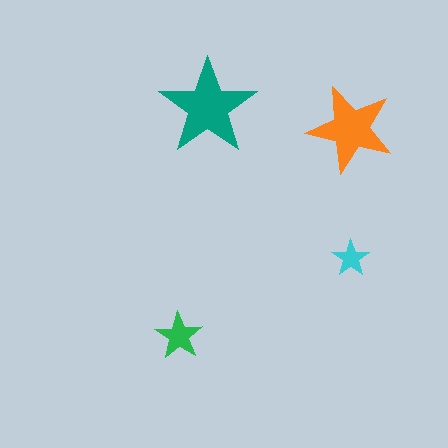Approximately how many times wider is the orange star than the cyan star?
About 2.5 times wider.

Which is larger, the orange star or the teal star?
The teal one.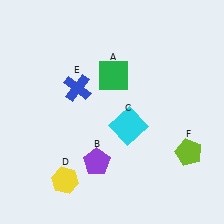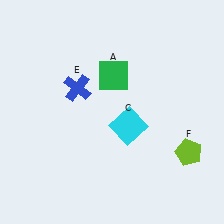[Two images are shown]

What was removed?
The yellow hexagon (D), the purple pentagon (B) were removed in Image 2.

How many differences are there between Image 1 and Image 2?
There are 2 differences between the two images.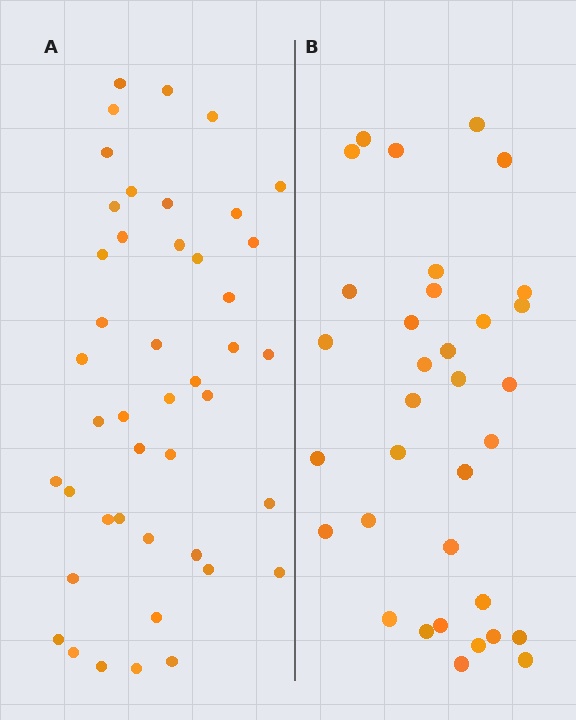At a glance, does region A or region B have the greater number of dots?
Region A (the left region) has more dots.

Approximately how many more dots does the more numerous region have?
Region A has roughly 10 or so more dots than region B.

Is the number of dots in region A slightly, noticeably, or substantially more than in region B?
Region A has noticeably more, but not dramatically so. The ratio is roughly 1.3 to 1.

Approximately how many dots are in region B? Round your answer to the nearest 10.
About 30 dots. (The exact count is 34, which rounds to 30.)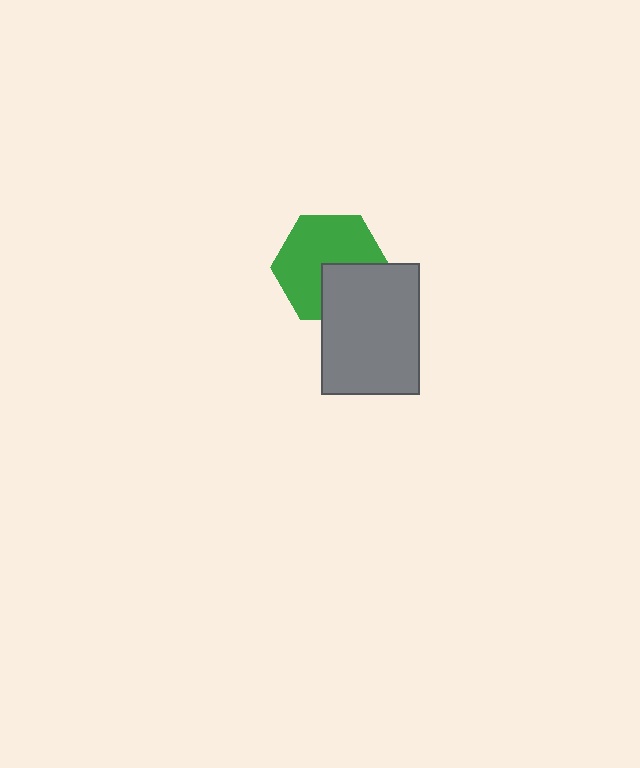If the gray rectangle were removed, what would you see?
You would see the complete green hexagon.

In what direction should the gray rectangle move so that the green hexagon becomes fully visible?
The gray rectangle should move toward the lower-right. That is the shortest direction to clear the overlap and leave the green hexagon fully visible.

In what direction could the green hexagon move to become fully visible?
The green hexagon could move toward the upper-left. That would shift it out from behind the gray rectangle entirely.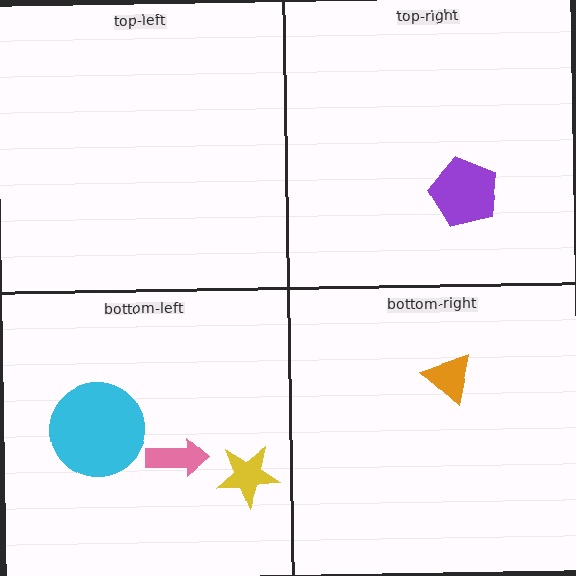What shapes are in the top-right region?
The purple pentagon.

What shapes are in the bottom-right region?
The orange triangle.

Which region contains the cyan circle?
The bottom-left region.